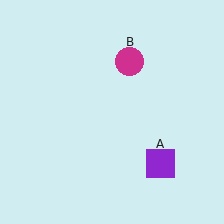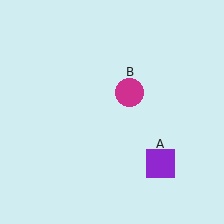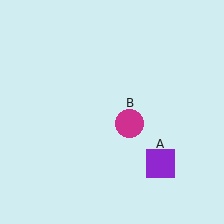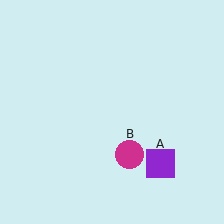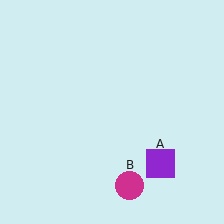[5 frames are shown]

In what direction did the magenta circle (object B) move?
The magenta circle (object B) moved down.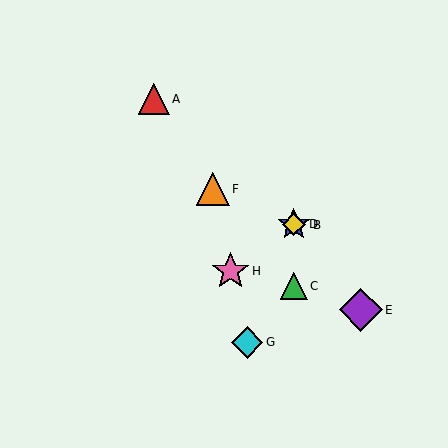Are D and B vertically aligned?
Yes, both are at x≈294.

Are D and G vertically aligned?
No, D is at x≈294 and G is at x≈247.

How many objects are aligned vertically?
3 objects (B, C, D) are aligned vertically.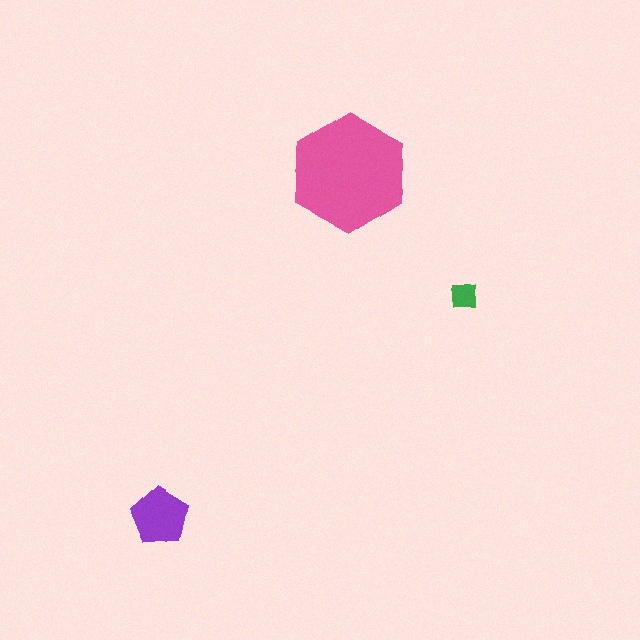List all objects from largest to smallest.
The pink hexagon, the purple pentagon, the green square.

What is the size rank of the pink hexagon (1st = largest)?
1st.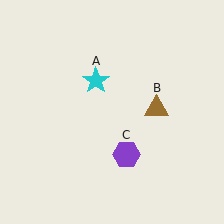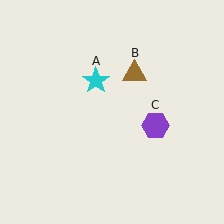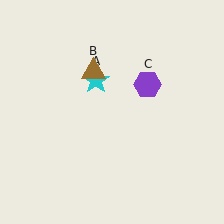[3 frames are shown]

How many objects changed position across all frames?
2 objects changed position: brown triangle (object B), purple hexagon (object C).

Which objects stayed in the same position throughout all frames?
Cyan star (object A) remained stationary.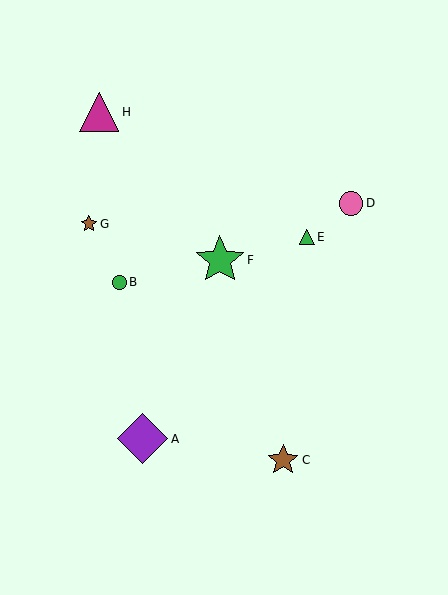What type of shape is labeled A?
Shape A is a purple diamond.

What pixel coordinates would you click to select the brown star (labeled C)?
Click at (283, 460) to select the brown star C.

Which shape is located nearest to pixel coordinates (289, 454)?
The brown star (labeled C) at (283, 460) is nearest to that location.